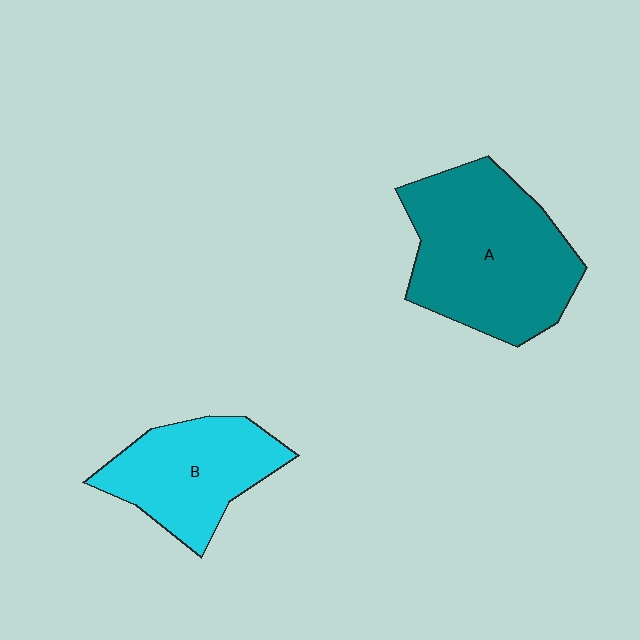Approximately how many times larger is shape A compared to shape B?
Approximately 1.5 times.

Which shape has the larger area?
Shape A (teal).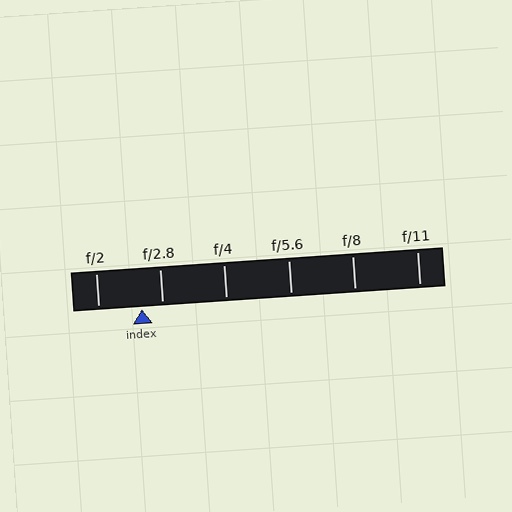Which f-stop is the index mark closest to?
The index mark is closest to f/2.8.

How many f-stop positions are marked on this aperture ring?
There are 6 f-stop positions marked.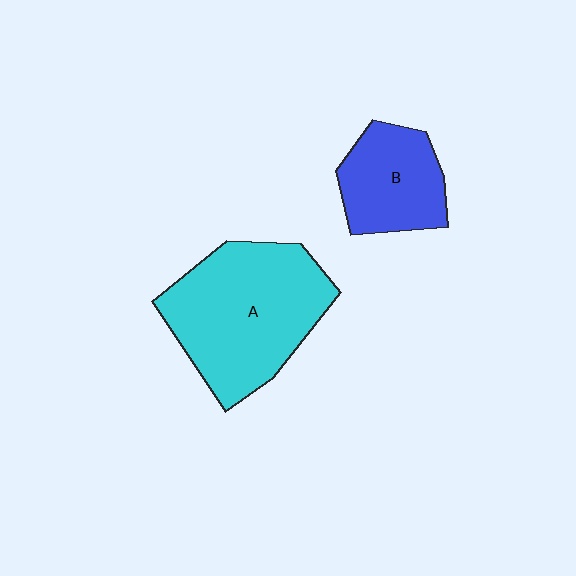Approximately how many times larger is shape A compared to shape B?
Approximately 1.9 times.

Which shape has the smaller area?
Shape B (blue).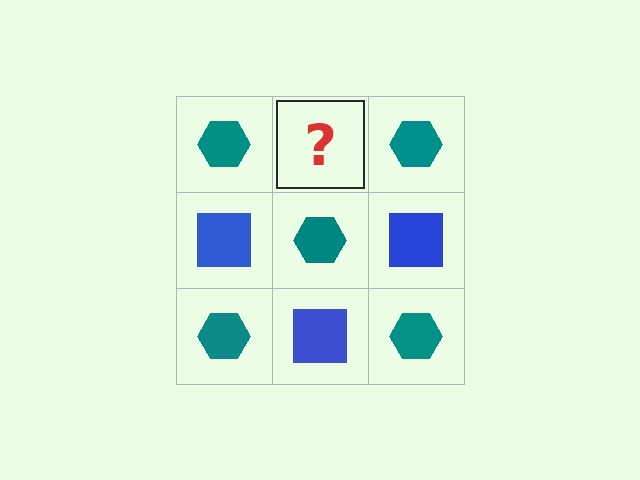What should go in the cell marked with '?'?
The missing cell should contain a blue square.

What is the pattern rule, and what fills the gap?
The rule is that it alternates teal hexagon and blue square in a checkerboard pattern. The gap should be filled with a blue square.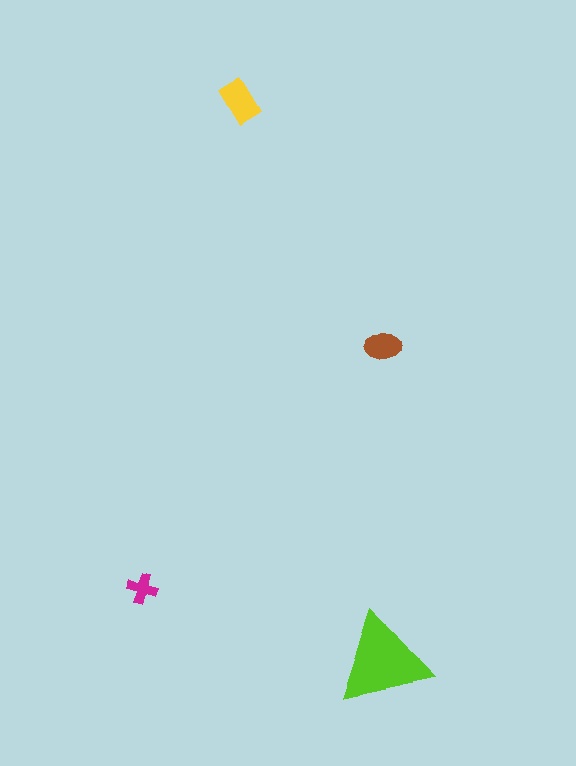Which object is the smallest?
The magenta cross.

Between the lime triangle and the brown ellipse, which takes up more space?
The lime triangle.